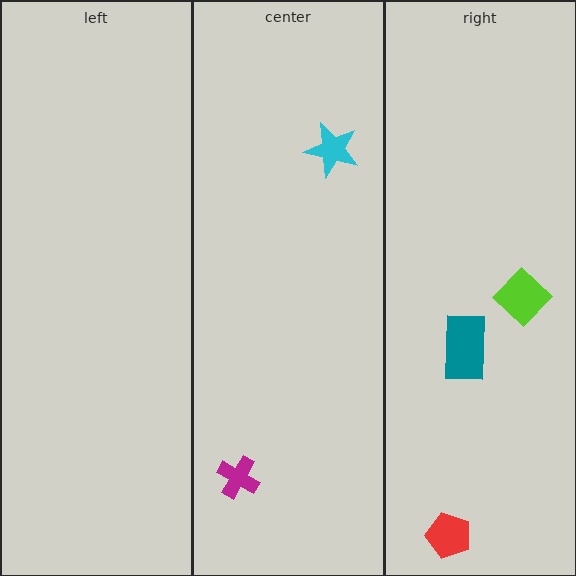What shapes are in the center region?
The cyan star, the magenta cross.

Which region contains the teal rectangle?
The right region.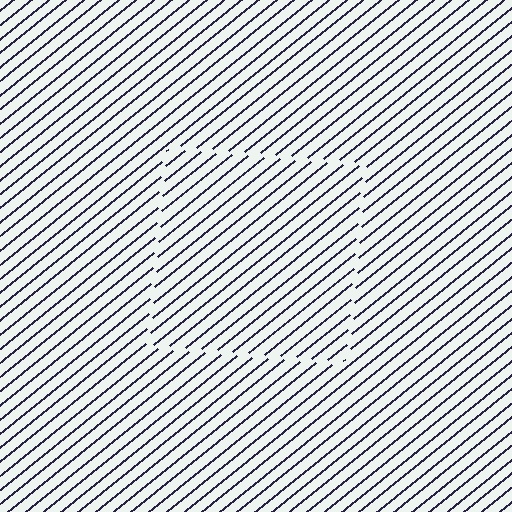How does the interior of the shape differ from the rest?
The interior of the shape contains the same grating, shifted by half a period — the contour is defined by the phase discontinuity where line-ends from the inner and outer gratings abut.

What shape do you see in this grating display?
An illusory square. The interior of the shape contains the same grating, shifted by half a period — the contour is defined by the phase discontinuity where line-ends from the inner and outer gratings abut.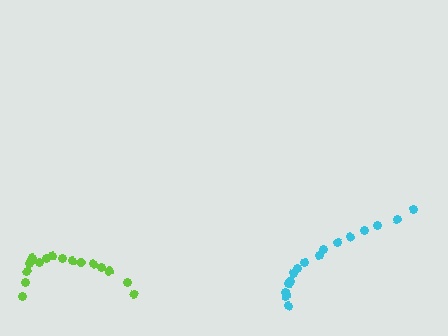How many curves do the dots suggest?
There are 2 distinct paths.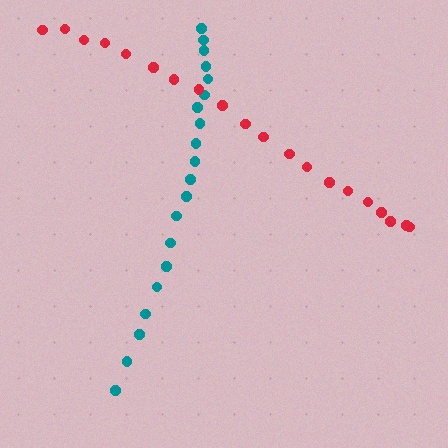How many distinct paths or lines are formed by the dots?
There are 2 distinct paths.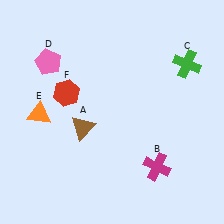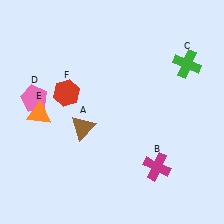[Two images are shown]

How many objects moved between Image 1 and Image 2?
1 object moved between the two images.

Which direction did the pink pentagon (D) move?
The pink pentagon (D) moved down.